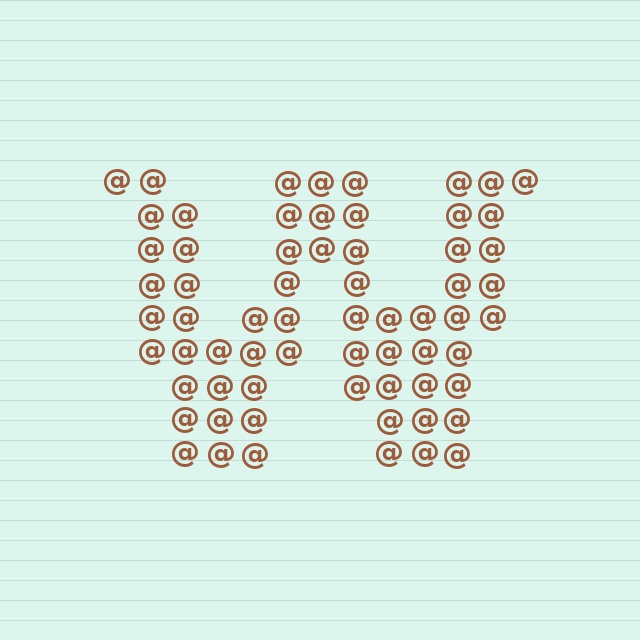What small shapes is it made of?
It is made of small at signs.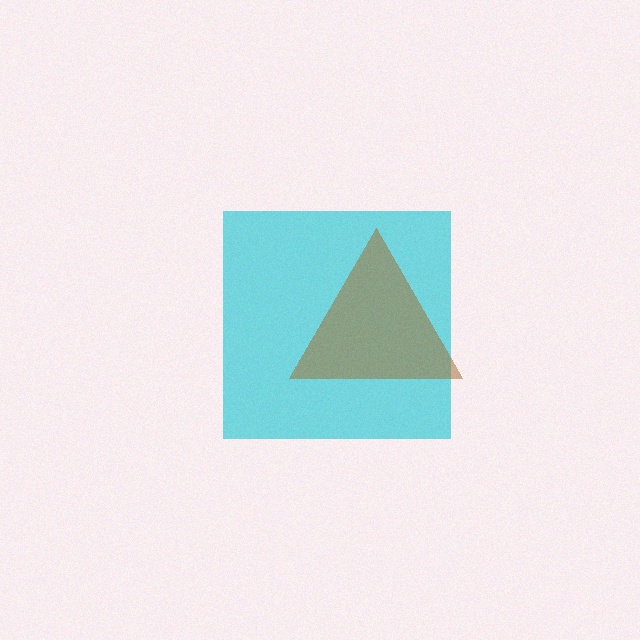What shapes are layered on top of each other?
The layered shapes are: a cyan square, a brown triangle.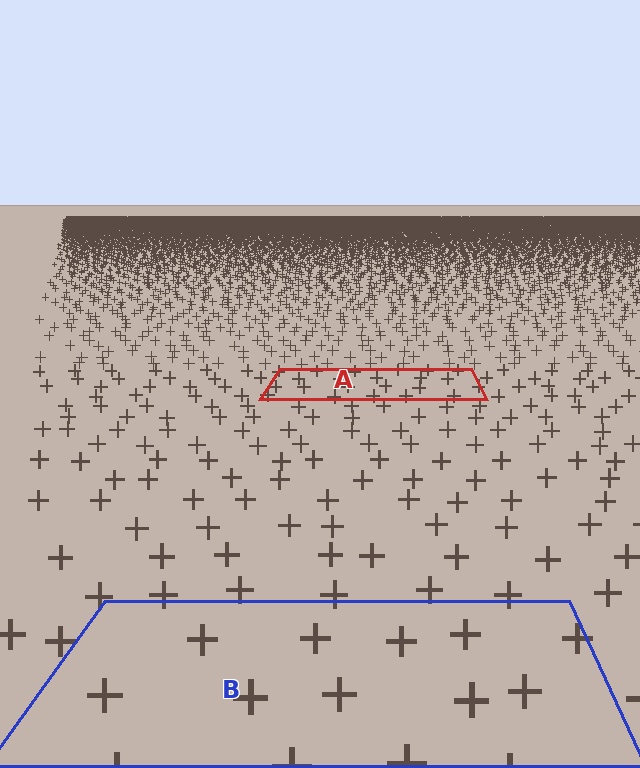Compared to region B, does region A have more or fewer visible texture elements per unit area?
Region A has more texture elements per unit area — they are packed more densely because it is farther away.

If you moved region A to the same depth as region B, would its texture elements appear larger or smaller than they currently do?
They would appear larger. At a closer depth, the same texture elements are projected at a bigger on-screen size.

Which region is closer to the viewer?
Region B is closer. The texture elements there are larger and more spread out.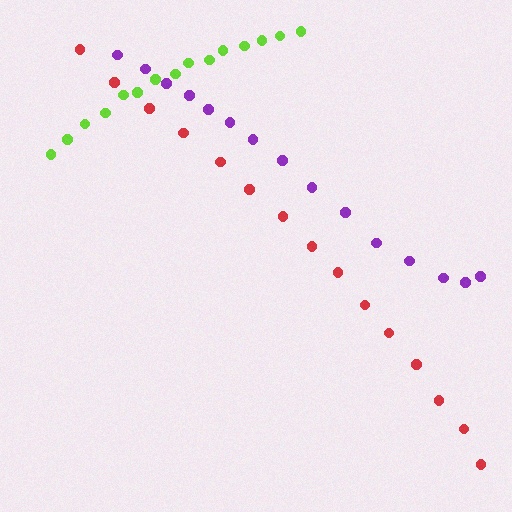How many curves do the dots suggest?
There are 3 distinct paths.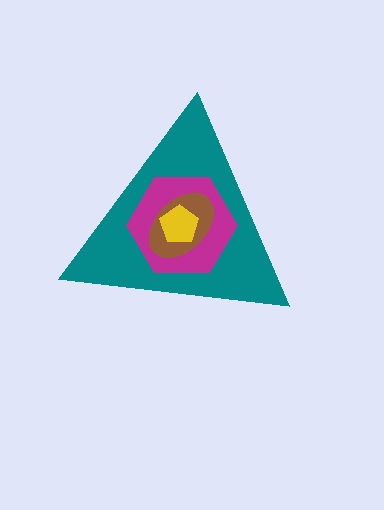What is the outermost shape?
The teal triangle.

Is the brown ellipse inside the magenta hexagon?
Yes.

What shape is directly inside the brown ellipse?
The yellow pentagon.